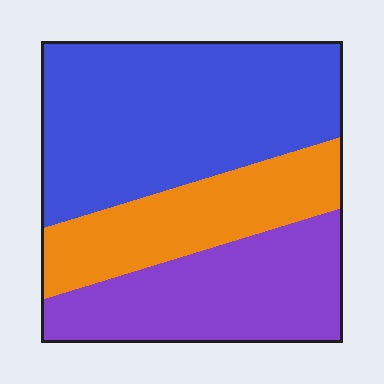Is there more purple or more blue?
Blue.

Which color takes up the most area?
Blue, at roughly 45%.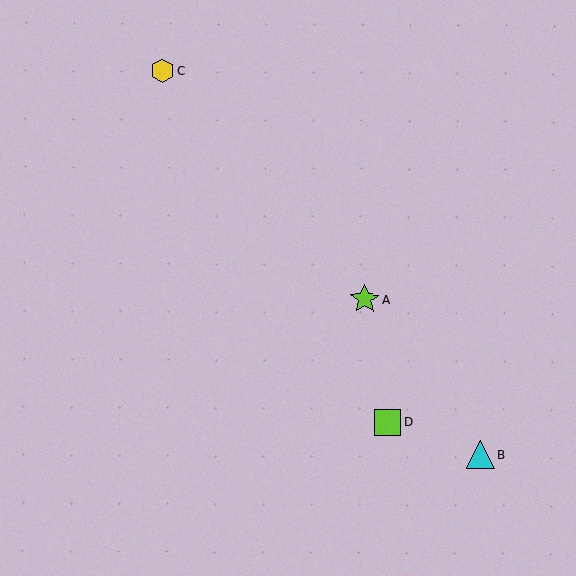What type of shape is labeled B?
Shape B is a cyan triangle.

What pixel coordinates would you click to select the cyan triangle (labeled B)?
Click at (480, 455) to select the cyan triangle B.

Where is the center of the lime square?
The center of the lime square is at (388, 422).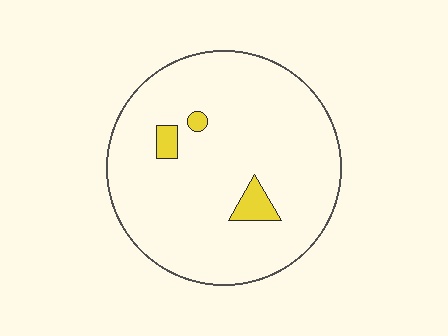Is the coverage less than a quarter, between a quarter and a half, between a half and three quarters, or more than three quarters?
Less than a quarter.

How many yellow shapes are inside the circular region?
3.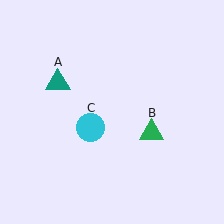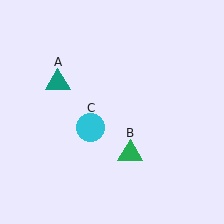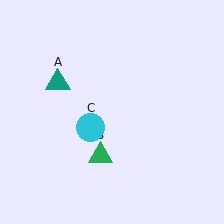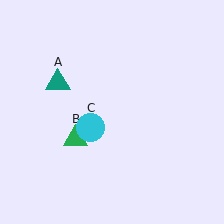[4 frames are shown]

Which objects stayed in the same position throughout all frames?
Teal triangle (object A) and cyan circle (object C) remained stationary.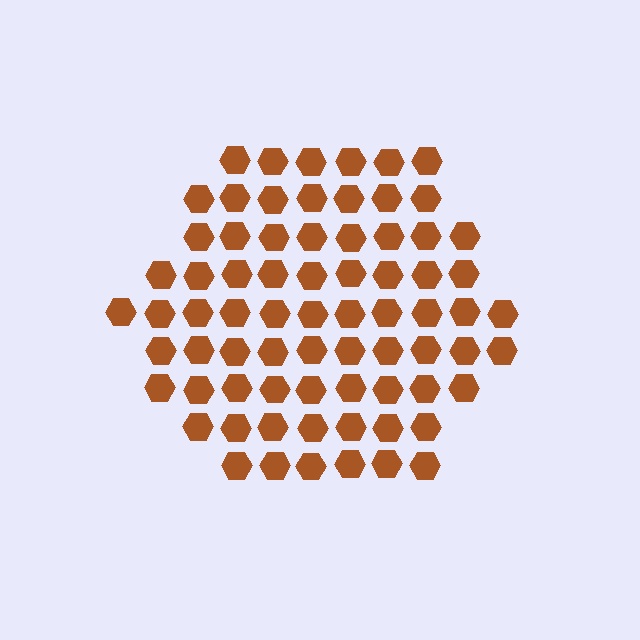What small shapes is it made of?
It is made of small hexagons.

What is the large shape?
The large shape is a hexagon.